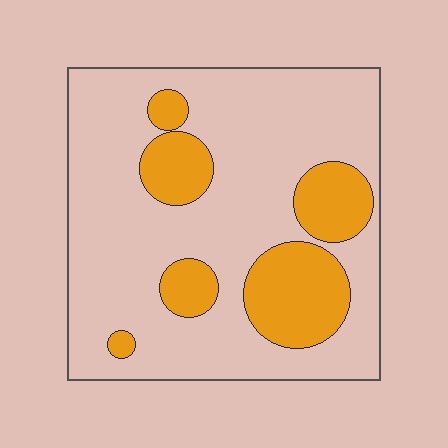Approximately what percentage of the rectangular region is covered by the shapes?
Approximately 25%.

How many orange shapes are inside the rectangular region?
6.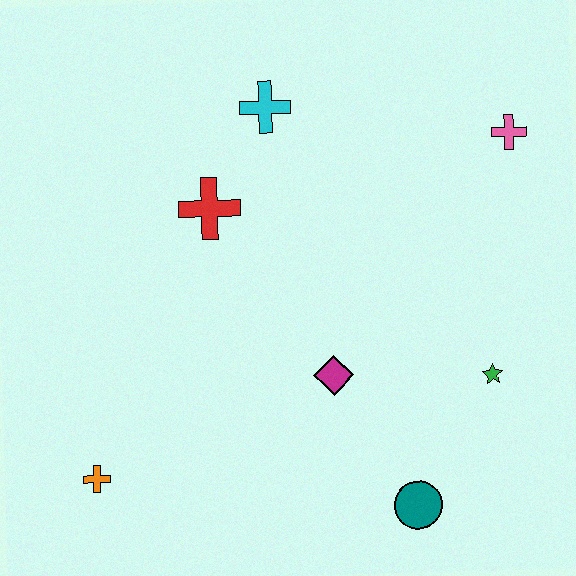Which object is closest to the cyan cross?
The red cross is closest to the cyan cross.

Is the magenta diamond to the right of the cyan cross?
Yes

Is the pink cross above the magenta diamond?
Yes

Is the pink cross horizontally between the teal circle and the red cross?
No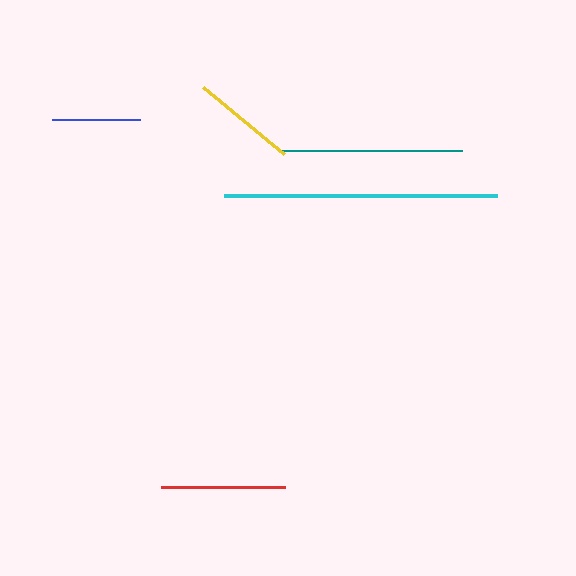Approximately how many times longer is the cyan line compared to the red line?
The cyan line is approximately 2.2 times the length of the red line.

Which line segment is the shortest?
The blue line is the shortest at approximately 88 pixels.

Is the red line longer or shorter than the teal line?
The teal line is longer than the red line.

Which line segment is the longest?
The cyan line is the longest at approximately 273 pixels.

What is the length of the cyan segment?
The cyan segment is approximately 273 pixels long.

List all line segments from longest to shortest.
From longest to shortest: cyan, teal, red, yellow, blue.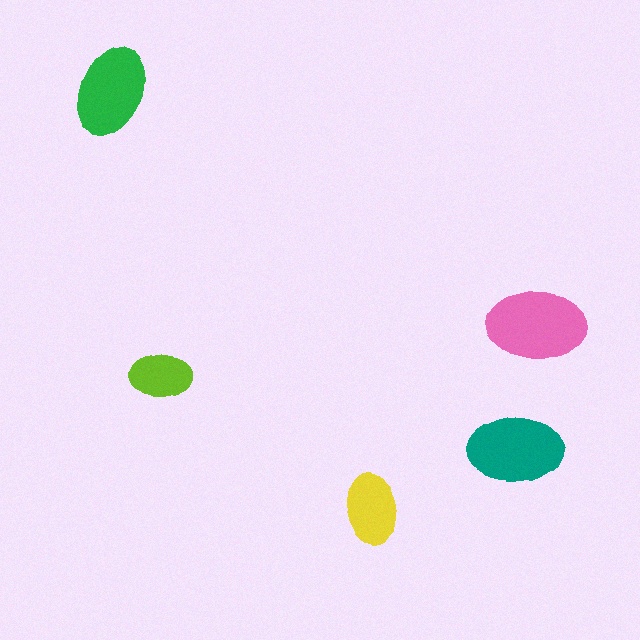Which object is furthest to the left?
The green ellipse is leftmost.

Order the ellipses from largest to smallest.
the pink one, the teal one, the green one, the yellow one, the lime one.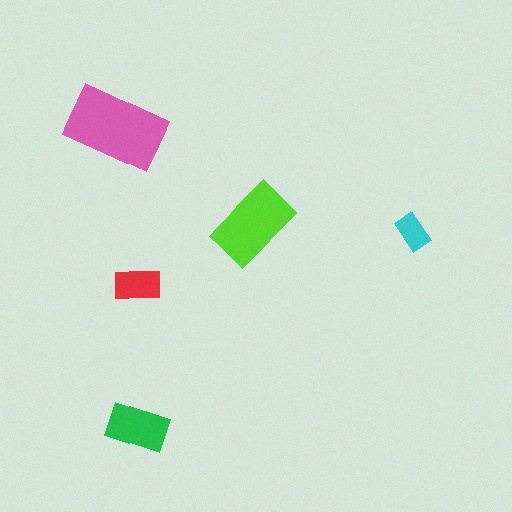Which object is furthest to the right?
The cyan rectangle is rightmost.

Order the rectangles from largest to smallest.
the pink one, the lime one, the green one, the red one, the cyan one.